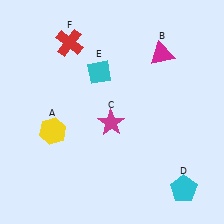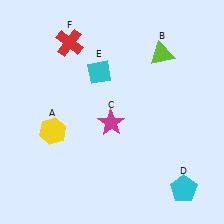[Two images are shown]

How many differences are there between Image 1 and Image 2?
There is 1 difference between the two images.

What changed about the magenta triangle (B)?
In Image 1, B is magenta. In Image 2, it changed to lime.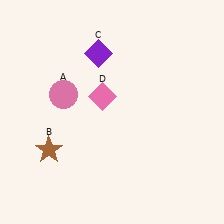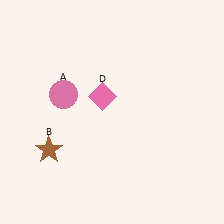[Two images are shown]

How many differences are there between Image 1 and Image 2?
There is 1 difference between the two images.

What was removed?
The purple diamond (C) was removed in Image 2.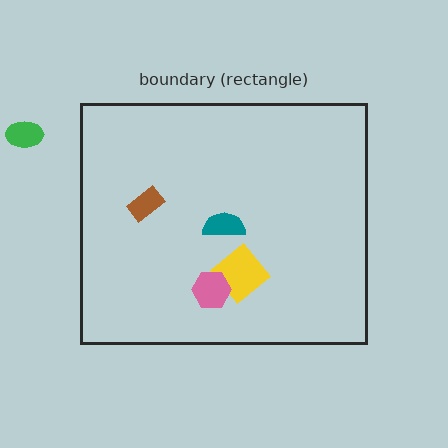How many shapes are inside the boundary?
4 inside, 1 outside.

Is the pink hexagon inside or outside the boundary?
Inside.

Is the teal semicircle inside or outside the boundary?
Inside.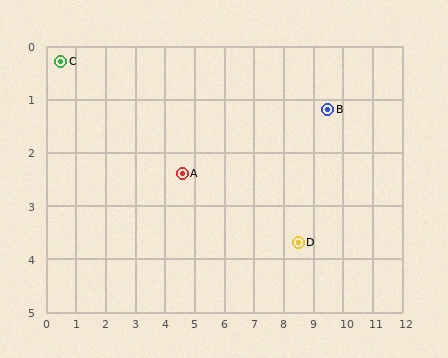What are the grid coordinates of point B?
Point B is at approximately (9.5, 1.2).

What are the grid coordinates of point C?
Point C is at approximately (0.5, 0.3).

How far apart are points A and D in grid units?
Points A and D are about 4.1 grid units apart.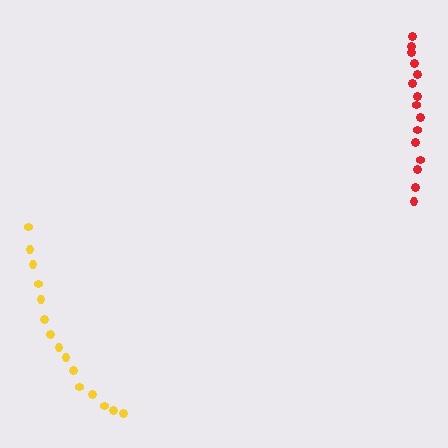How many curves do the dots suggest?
There are 2 distinct paths.